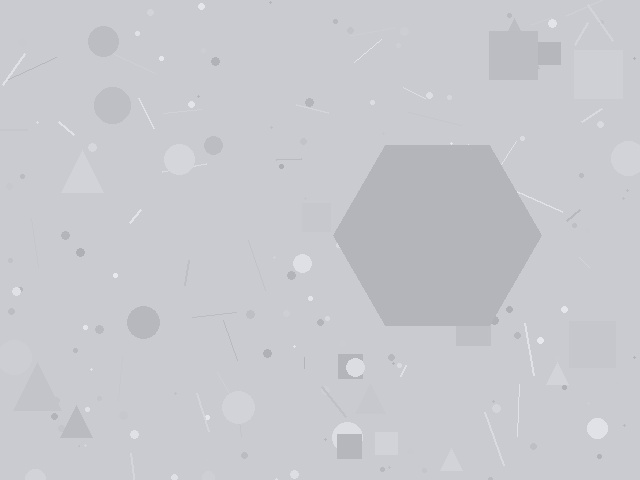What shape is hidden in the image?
A hexagon is hidden in the image.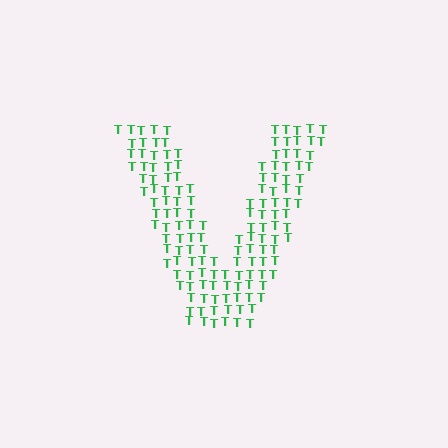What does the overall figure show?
The overall figure shows the letter V.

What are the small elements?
The small elements are letter T's.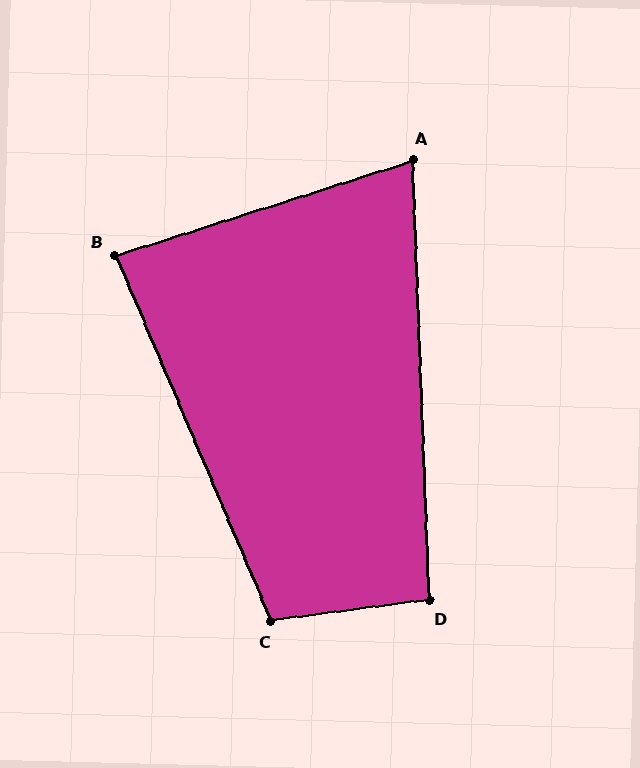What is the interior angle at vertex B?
Approximately 85 degrees (acute).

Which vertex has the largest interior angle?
C, at approximately 105 degrees.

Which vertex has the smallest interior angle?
A, at approximately 75 degrees.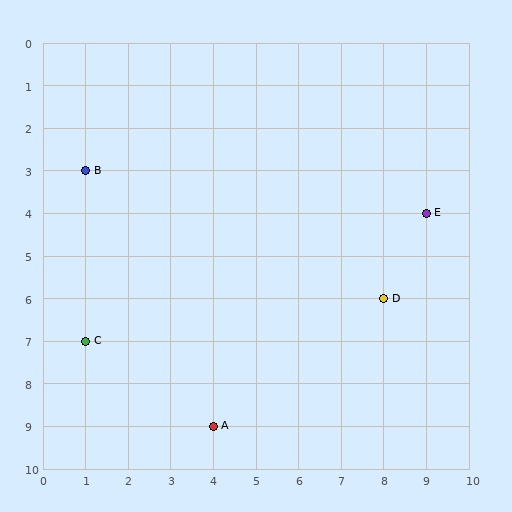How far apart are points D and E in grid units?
Points D and E are 1 column and 2 rows apart (about 2.2 grid units diagonally).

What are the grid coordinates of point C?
Point C is at grid coordinates (1, 7).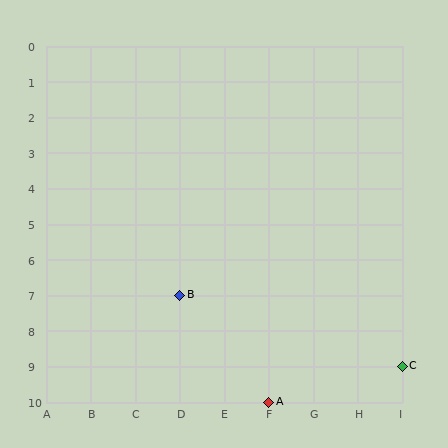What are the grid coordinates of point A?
Point A is at grid coordinates (F, 10).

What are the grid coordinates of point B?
Point B is at grid coordinates (D, 7).